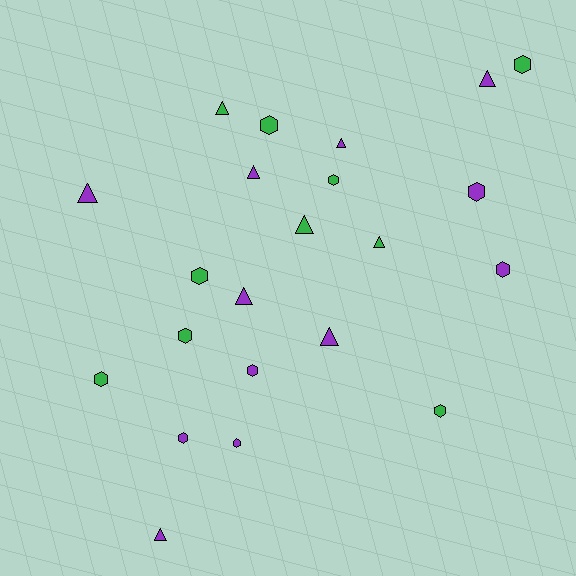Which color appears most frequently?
Purple, with 12 objects.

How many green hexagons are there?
There are 7 green hexagons.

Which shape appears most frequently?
Hexagon, with 12 objects.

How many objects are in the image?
There are 22 objects.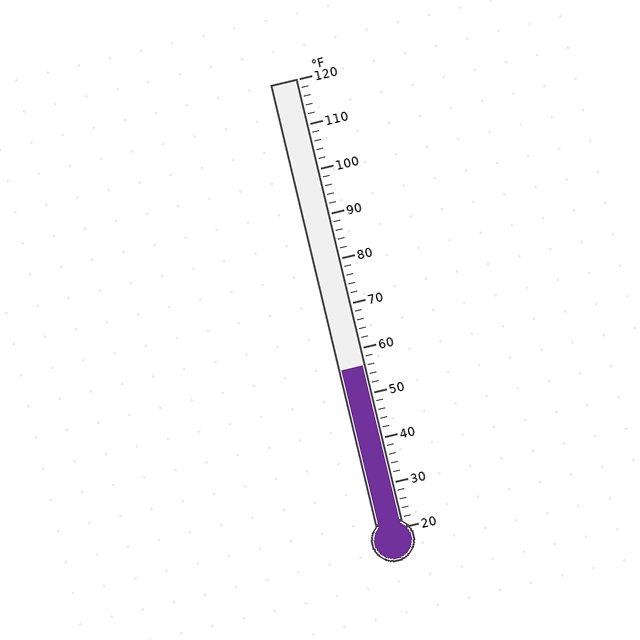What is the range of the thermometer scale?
The thermometer scale ranges from 20°F to 120°F.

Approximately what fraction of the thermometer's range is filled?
The thermometer is filled to approximately 35% of its range.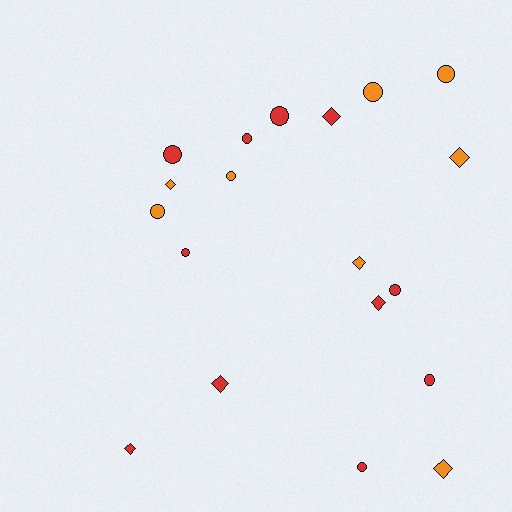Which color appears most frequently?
Red, with 11 objects.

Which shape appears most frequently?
Circle, with 11 objects.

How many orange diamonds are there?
There are 4 orange diamonds.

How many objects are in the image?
There are 19 objects.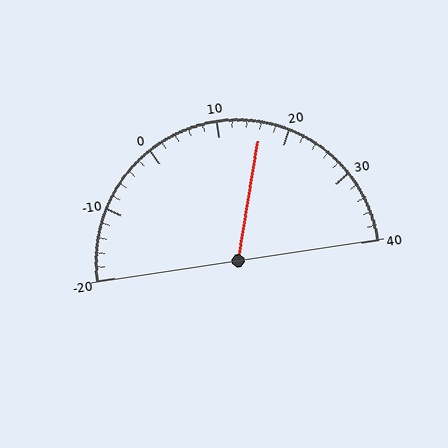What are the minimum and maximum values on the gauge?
The gauge ranges from -20 to 40.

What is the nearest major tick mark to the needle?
The nearest major tick mark is 20.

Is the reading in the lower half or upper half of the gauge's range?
The reading is in the upper half of the range (-20 to 40).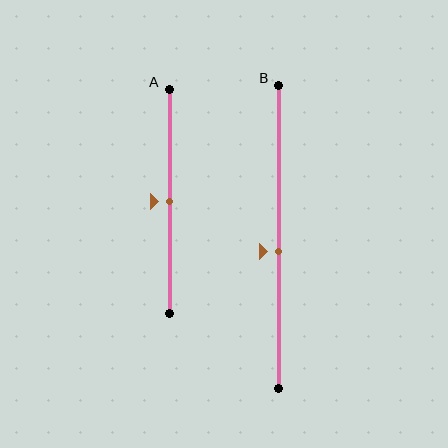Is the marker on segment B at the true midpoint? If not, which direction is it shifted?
No, the marker on segment B is shifted downward by about 5% of the segment length.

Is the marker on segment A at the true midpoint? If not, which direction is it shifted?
Yes, the marker on segment A is at the true midpoint.